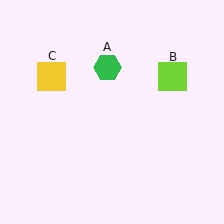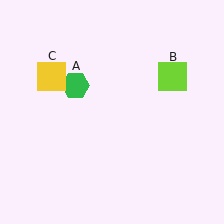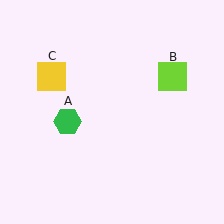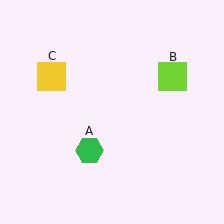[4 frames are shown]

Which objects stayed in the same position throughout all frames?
Lime square (object B) and yellow square (object C) remained stationary.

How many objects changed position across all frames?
1 object changed position: green hexagon (object A).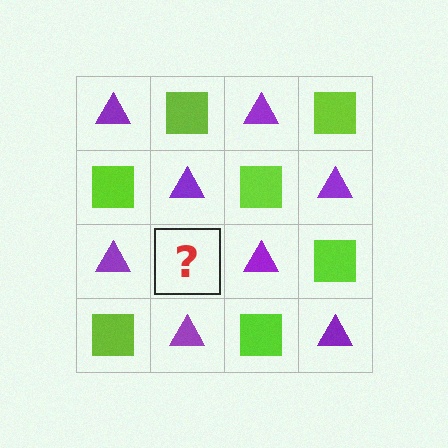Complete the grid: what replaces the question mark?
The question mark should be replaced with a lime square.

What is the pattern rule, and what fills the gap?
The rule is that it alternates purple triangle and lime square in a checkerboard pattern. The gap should be filled with a lime square.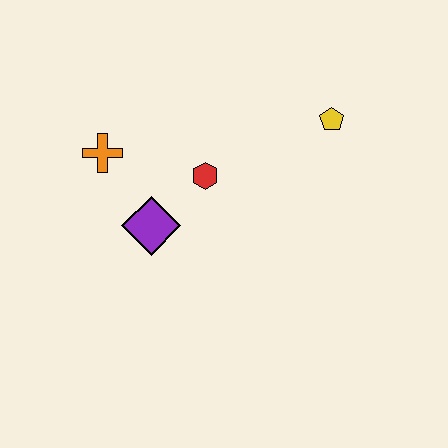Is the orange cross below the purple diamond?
No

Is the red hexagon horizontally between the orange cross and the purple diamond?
No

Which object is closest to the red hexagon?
The purple diamond is closest to the red hexagon.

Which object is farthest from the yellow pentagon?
The orange cross is farthest from the yellow pentagon.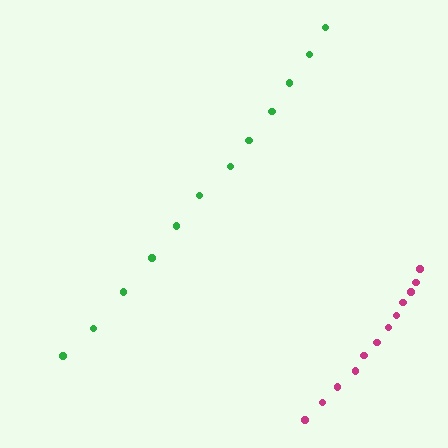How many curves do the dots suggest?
There are 2 distinct paths.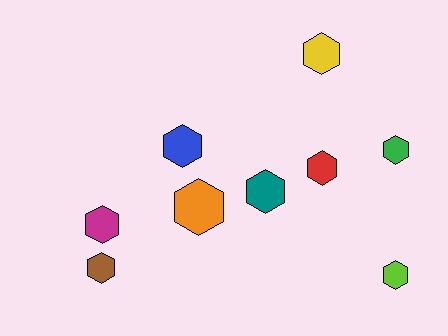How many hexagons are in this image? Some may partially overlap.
There are 9 hexagons.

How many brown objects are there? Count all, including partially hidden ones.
There is 1 brown object.